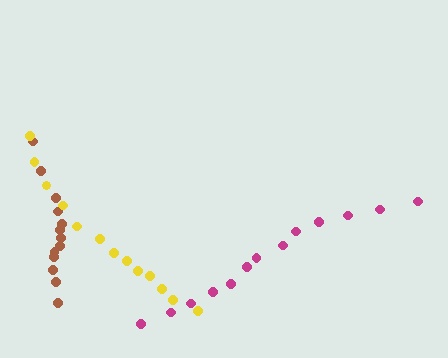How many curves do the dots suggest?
There are 3 distinct paths.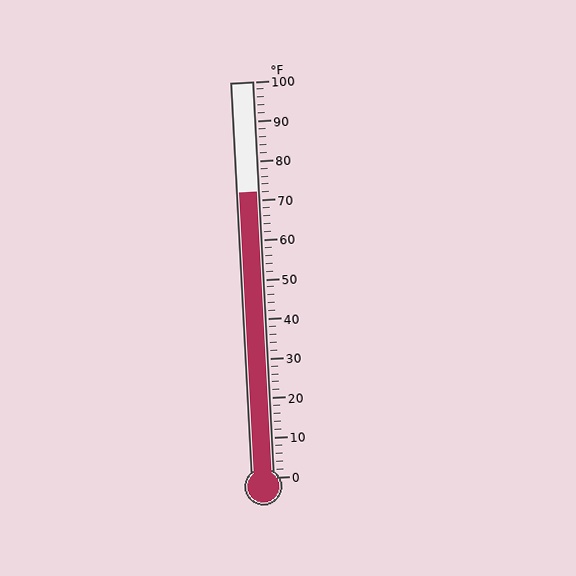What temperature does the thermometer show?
The thermometer shows approximately 72°F.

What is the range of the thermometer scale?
The thermometer scale ranges from 0°F to 100°F.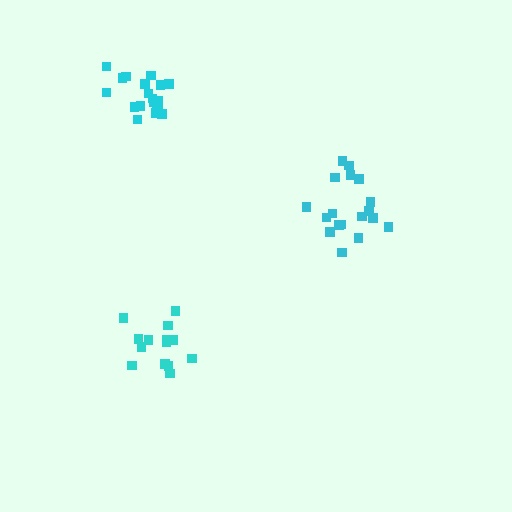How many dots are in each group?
Group 1: 19 dots, Group 2: 14 dots, Group 3: 19 dots (52 total).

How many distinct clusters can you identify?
There are 3 distinct clusters.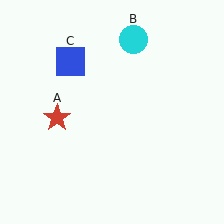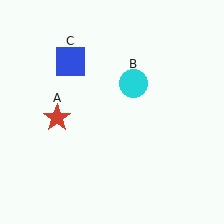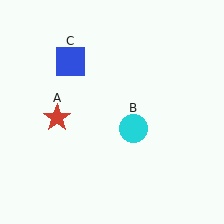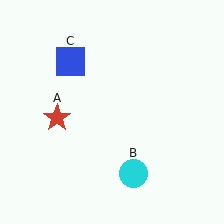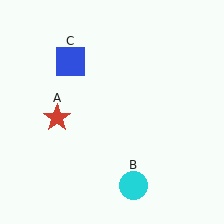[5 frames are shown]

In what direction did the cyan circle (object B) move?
The cyan circle (object B) moved down.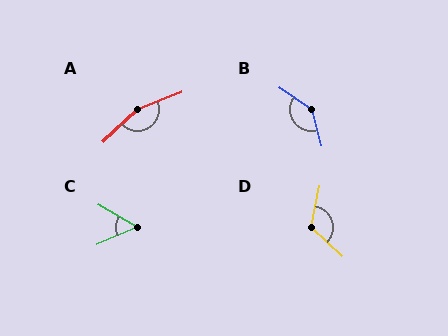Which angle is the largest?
A, at approximately 158 degrees.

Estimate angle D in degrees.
Approximately 122 degrees.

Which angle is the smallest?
C, at approximately 53 degrees.